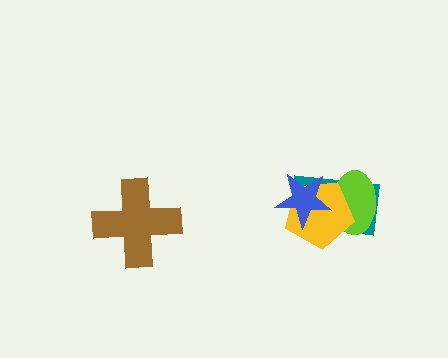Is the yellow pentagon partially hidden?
Yes, it is partially covered by another shape.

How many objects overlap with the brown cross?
0 objects overlap with the brown cross.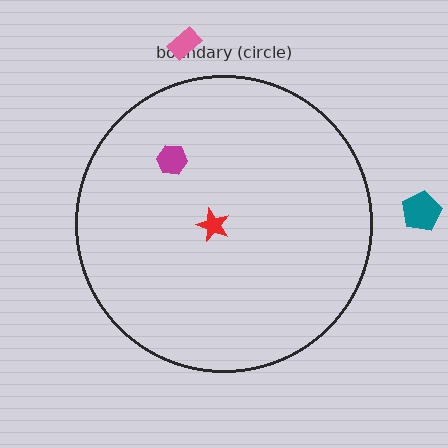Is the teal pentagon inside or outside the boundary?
Outside.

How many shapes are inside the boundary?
2 inside, 2 outside.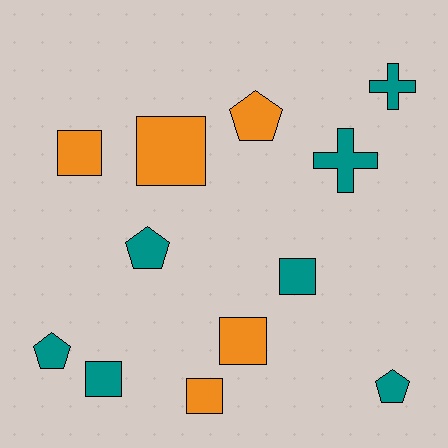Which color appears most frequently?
Teal, with 7 objects.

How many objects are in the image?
There are 12 objects.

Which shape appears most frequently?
Square, with 6 objects.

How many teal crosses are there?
There are 2 teal crosses.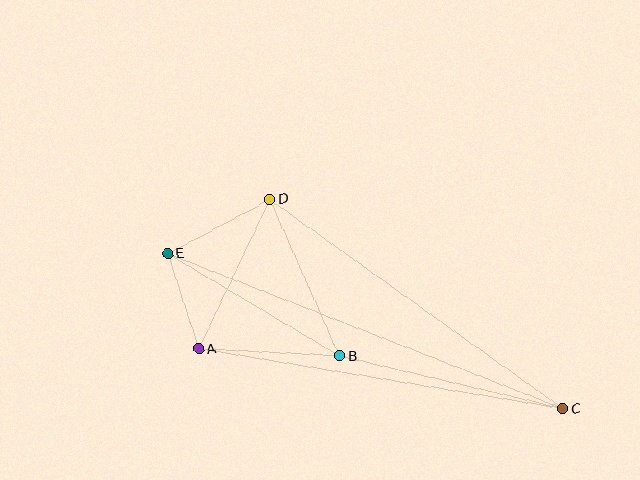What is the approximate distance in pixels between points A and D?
The distance between A and D is approximately 166 pixels.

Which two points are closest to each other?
Points A and E are closest to each other.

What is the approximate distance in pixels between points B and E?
The distance between B and E is approximately 200 pixels.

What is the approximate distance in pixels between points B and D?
The distance between B and D is approximately 172 pixels.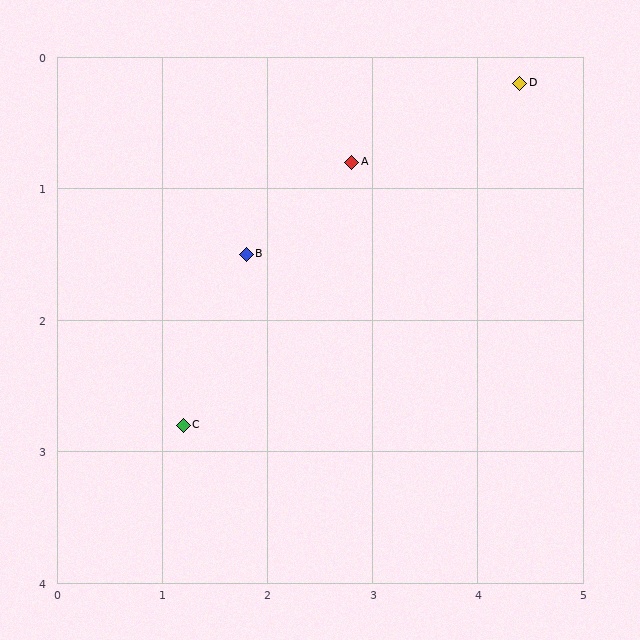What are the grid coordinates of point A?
Point A is at approximately (2.8, 0.8).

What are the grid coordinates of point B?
Point B is at approximately (1.8, 1.5).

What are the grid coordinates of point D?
Point D is at approximately (4.4, 0.2).